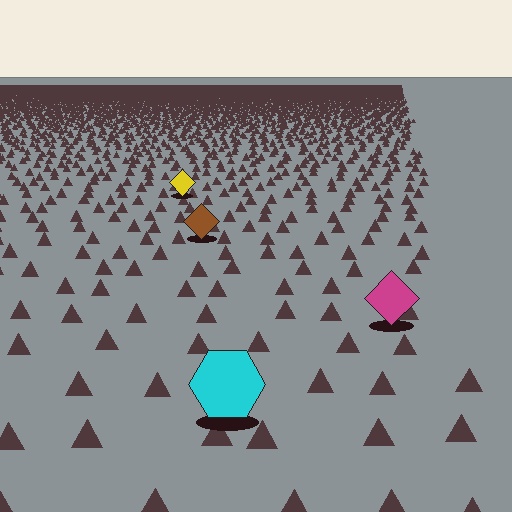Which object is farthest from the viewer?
The yellow diamond is farthest from the viewer. It appears smaller and the ground texture around it is denser.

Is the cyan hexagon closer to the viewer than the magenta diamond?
Yes. The cyan hexagon is closer — you can tell from the texture gradient: the ground texture is coarser near it.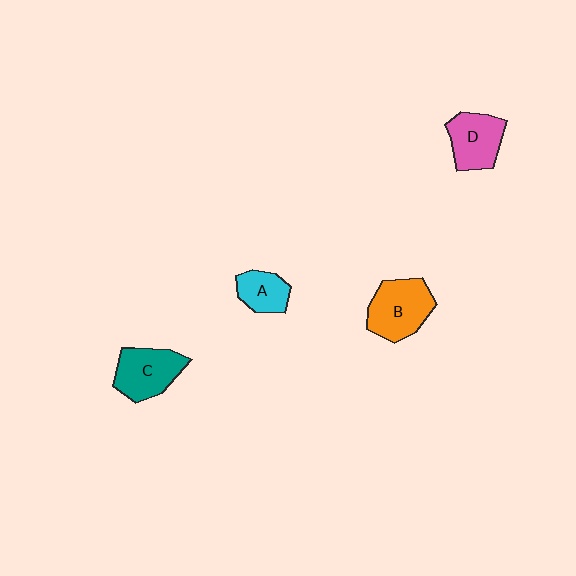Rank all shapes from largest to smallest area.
From largest to smallest: B (orange), C (teal), D (pink), A (cyan).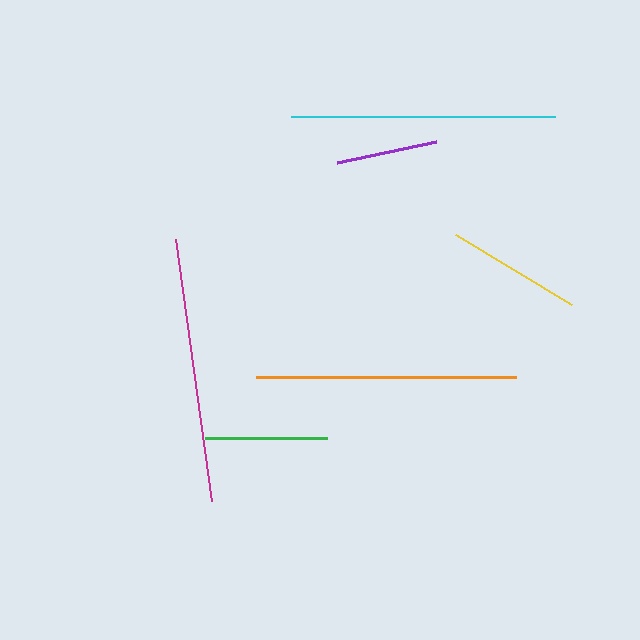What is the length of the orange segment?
The orange segment is approximately 259 pixels long.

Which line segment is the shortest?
The purple line is the shortest at approximately 100 pixels.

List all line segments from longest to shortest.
From longest to shortest: magenta, cyan, orange, yellow, green, purple.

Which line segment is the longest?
The magenta line is the longest at approximately 265 pixels.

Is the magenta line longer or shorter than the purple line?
The magenta line is longer than the purple line.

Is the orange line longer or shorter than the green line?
The orange line is longer than the green line.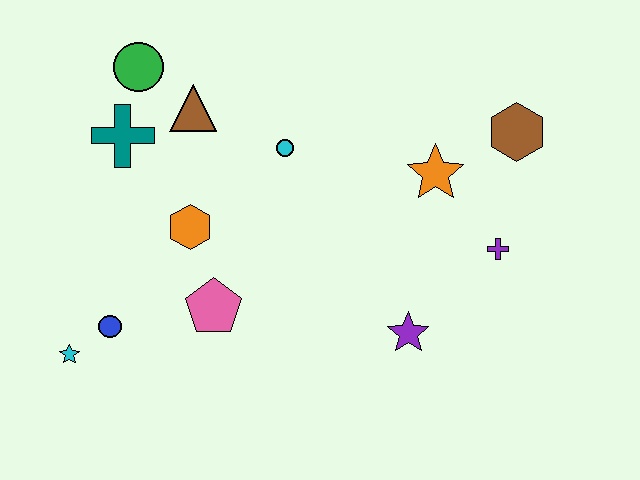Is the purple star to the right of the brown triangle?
Yes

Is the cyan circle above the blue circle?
Yes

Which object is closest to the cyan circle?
The brown triangle is closest to the cyan circle.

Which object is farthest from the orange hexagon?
The brown hexagon is farthest from the orange hexagon.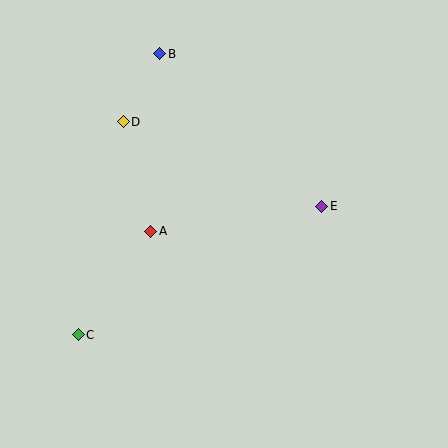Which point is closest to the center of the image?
Point A at (151, 231) is closest to the center.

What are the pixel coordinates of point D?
Point D is at (123, 122).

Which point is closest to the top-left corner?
Point B is closest to the top-left corner.